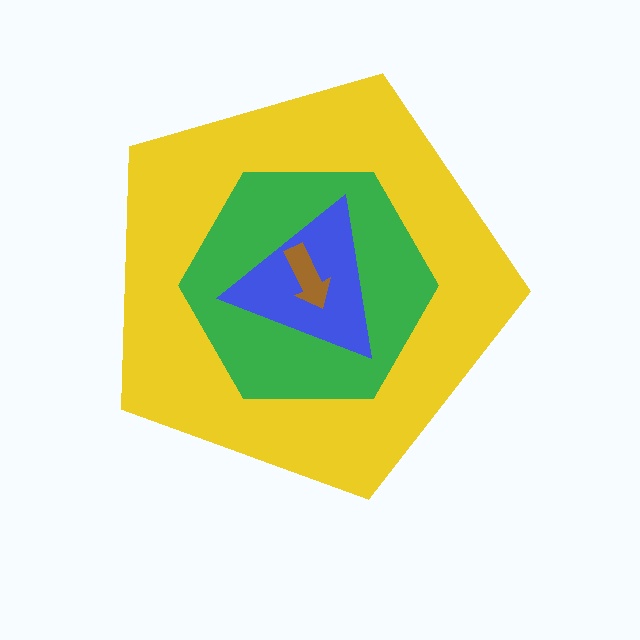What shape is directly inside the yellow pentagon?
The green hexagon.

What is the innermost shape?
The brown arrow.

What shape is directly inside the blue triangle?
The brown arrow.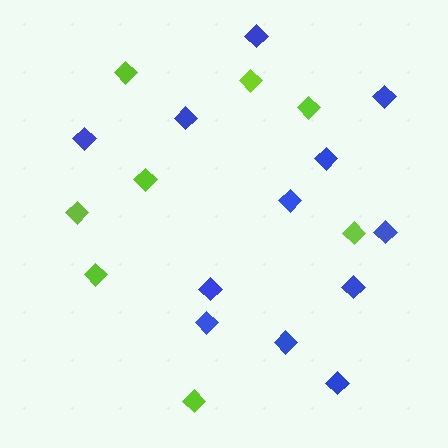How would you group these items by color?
There are 2 groups: one group of blue diamonds (12) and one group of lime diamonds (8).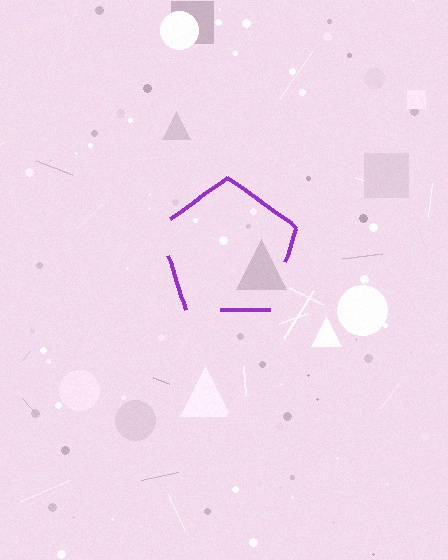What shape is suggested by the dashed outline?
The dashed outline suggests a pentagon.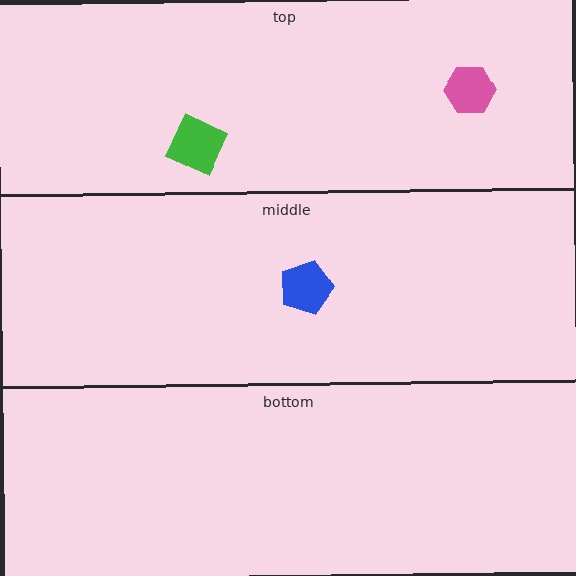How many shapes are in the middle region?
1.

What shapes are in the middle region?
The blue pentagon.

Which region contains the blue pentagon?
The middle region.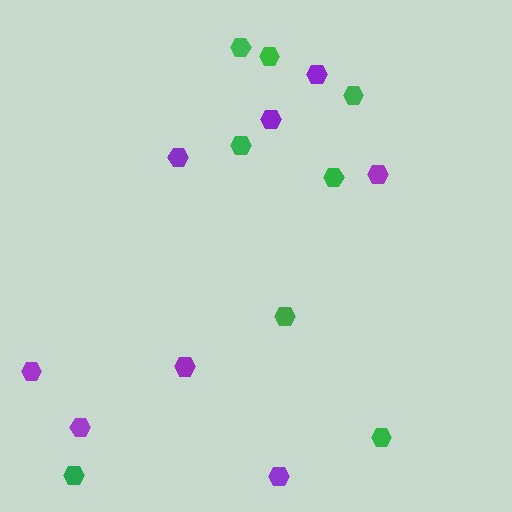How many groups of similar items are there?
There are 2 groups: one group of green hexagons (8) and one group of purple hexagons (8).